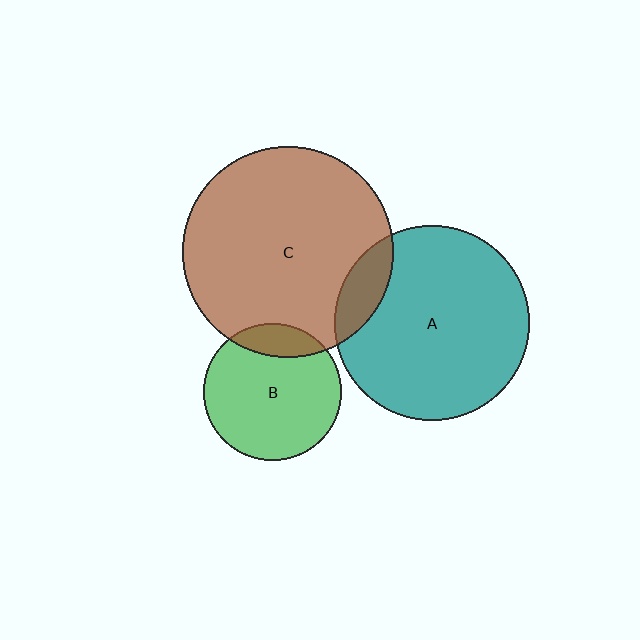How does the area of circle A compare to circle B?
Approximately 2.0 times.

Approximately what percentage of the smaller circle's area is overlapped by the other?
Approximately 10%.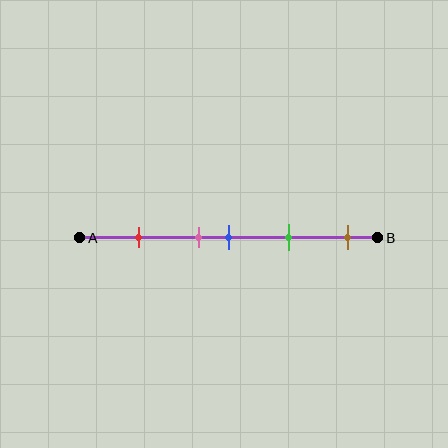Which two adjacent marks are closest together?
The pink and blue marks are the closest adjacent pair.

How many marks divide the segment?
There are 5 marks dividing the segment.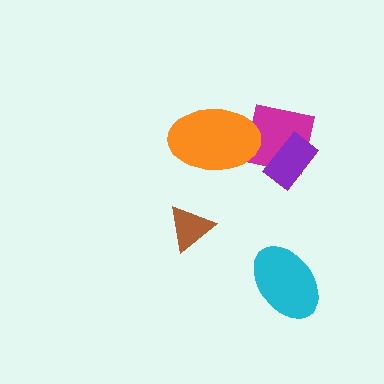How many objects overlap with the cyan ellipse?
0 objects overlap with the cyan ellipse.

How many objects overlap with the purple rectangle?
1 object overlaps with the purple rectangle.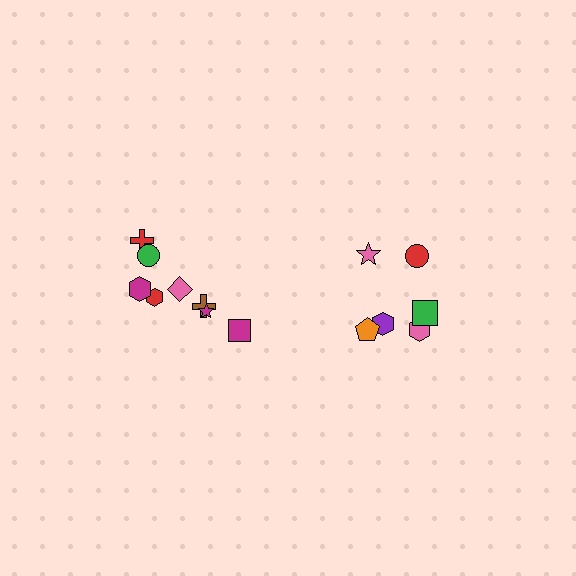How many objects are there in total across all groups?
There are 14 objects.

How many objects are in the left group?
There are 8 objects.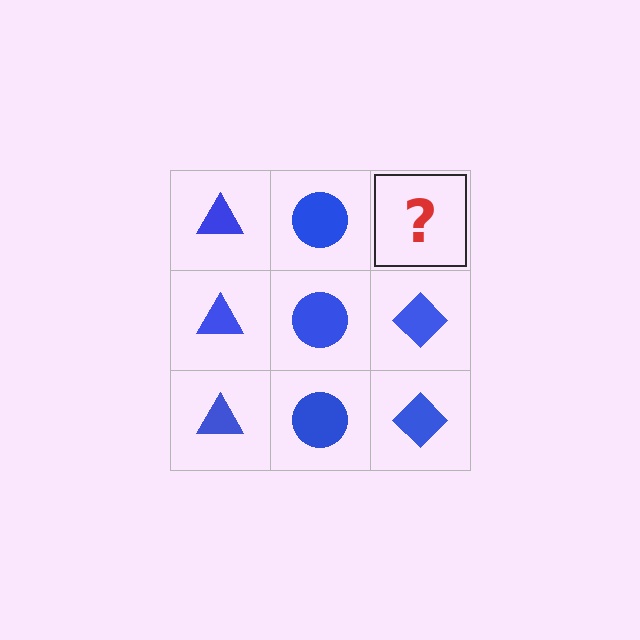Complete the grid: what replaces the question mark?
The question mark should be replaced with a blue diamond.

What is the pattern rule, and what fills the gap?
The rule is that each column has a consistent shape. The gap should be filled with a blue diamond.